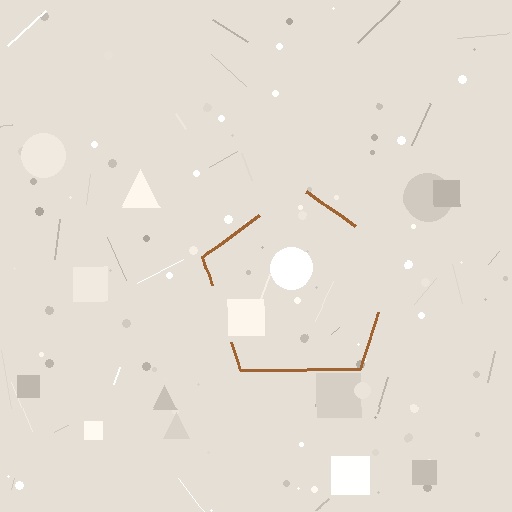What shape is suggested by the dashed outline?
The dashed outline suggests a pentagon.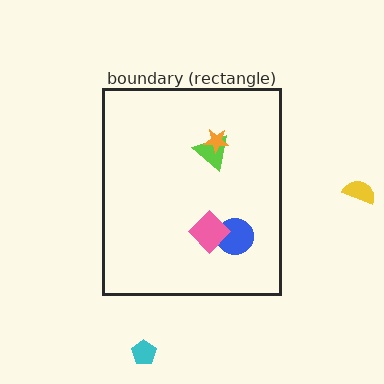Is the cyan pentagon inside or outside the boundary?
Outside.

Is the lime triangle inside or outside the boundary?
Inside.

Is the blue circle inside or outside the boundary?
Inside.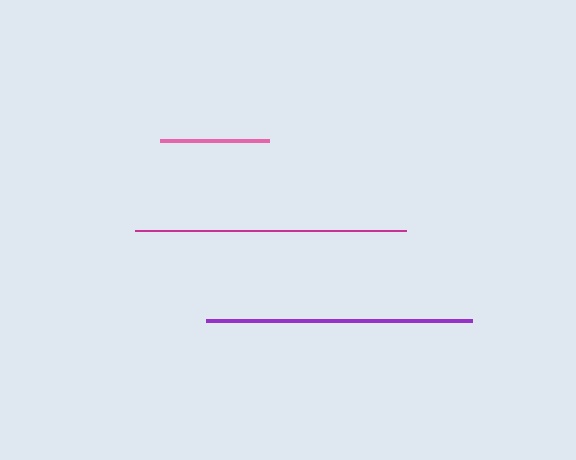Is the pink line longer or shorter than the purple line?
The purple line is longer than the pink line.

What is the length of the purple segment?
The purple segment is approximately 266 pixels long.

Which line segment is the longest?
The magenta line is the longest at approximately 272 pixels.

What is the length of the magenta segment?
The magenta segment is approximately 272 pixels long.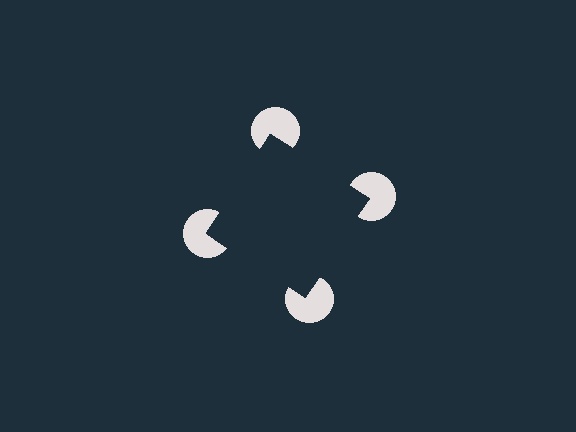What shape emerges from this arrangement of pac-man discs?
An illusory square — its edges are inferred from the aligned wedge cuts in the pac-man discs, not physically drawn.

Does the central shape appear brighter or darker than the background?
It typically appears slightly darker than the background, even though no actual brightness change is drawn.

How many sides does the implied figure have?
4 sides.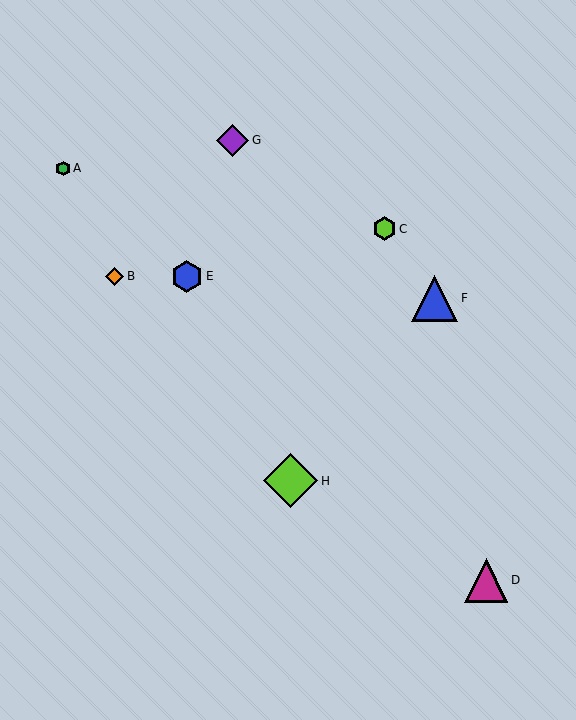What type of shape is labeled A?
Shape A is a green hexagon.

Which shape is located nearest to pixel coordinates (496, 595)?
The magenta triangle (labeled D) at (486, 580) is nearest to that location.